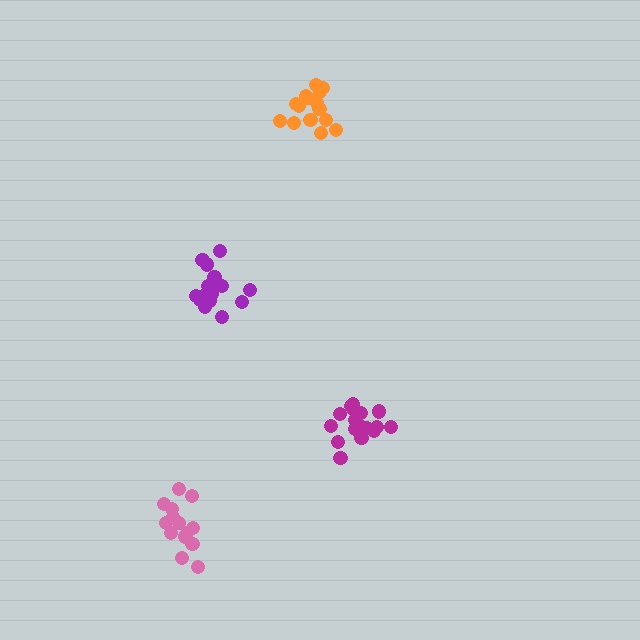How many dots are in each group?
Group 1: 18 dots, Group 2: 15 dots, Group 3: 14 dots, Group 4: 17 dots (64 total).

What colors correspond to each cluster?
The clusters are colored: purple, orange, pink, magenta.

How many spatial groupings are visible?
There are 4 spatial groupings.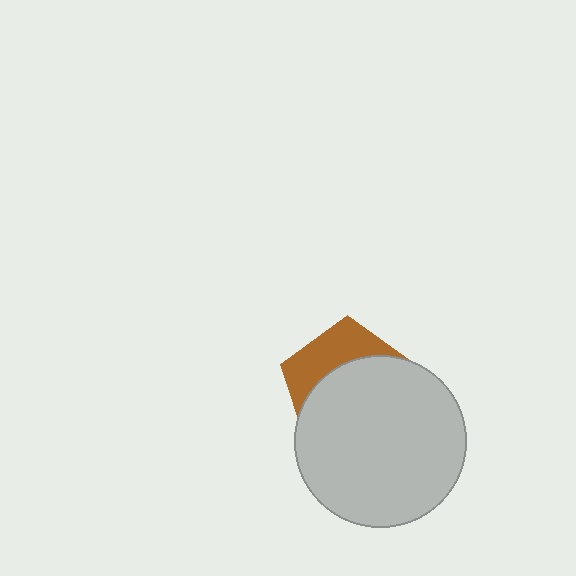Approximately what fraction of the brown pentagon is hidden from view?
Roughly 66% of the brown pentagon is hidden behind the light gray circle.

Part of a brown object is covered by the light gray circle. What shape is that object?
It is a pentagon.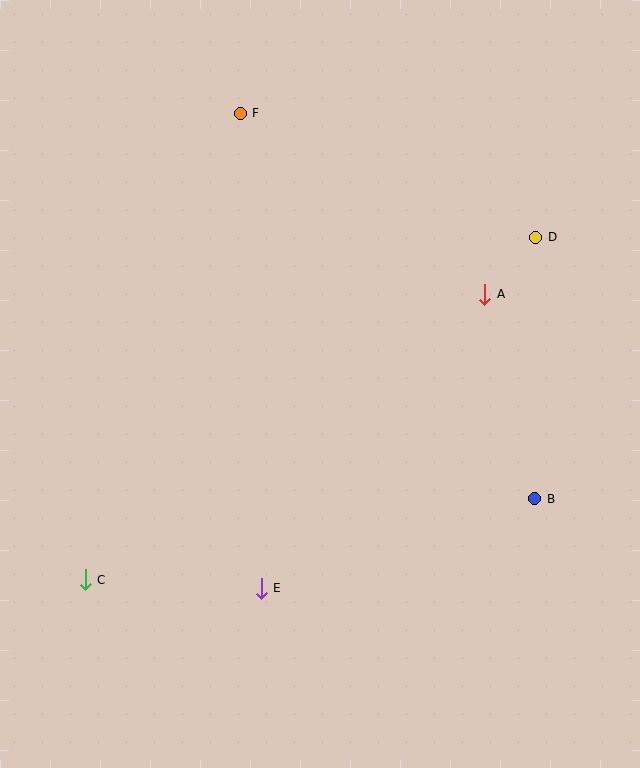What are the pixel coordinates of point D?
Point D is at (536, 237).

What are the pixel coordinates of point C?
Point C is at (85, 580).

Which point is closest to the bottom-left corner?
Point C is closest to the bottom-left corner.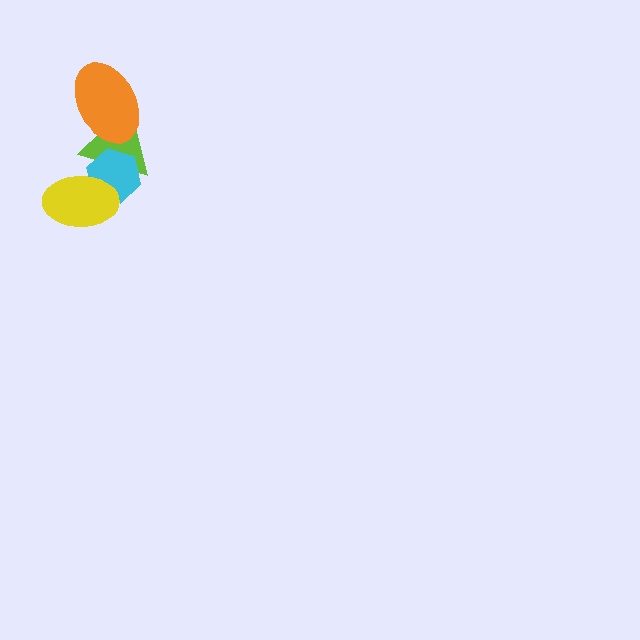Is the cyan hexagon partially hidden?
Yes, it is partially covered by another shape.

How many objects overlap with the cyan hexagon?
2 objects overlap with the cyan hexagon.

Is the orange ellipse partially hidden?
No, no other shape covers it.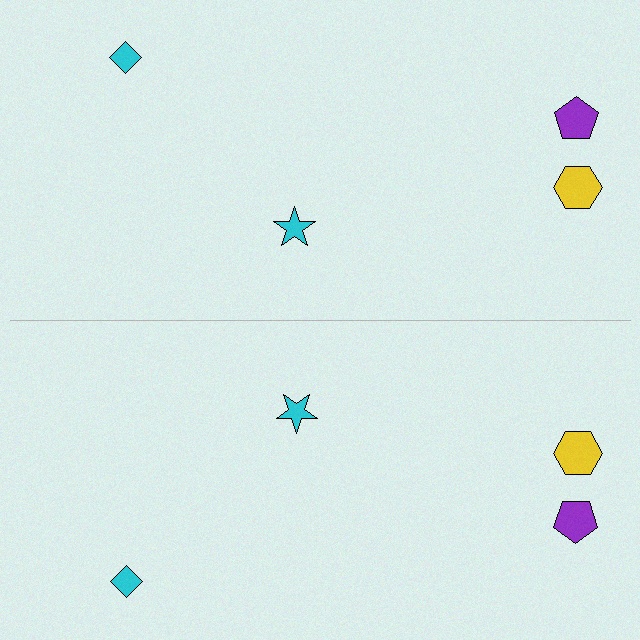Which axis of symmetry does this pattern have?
The pattern has a horizontal axis of symmetry running through the center of the image.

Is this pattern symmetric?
Yes, this pattern has bilateral (reflection) symmetry.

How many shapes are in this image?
There are 8 shapes in this image.